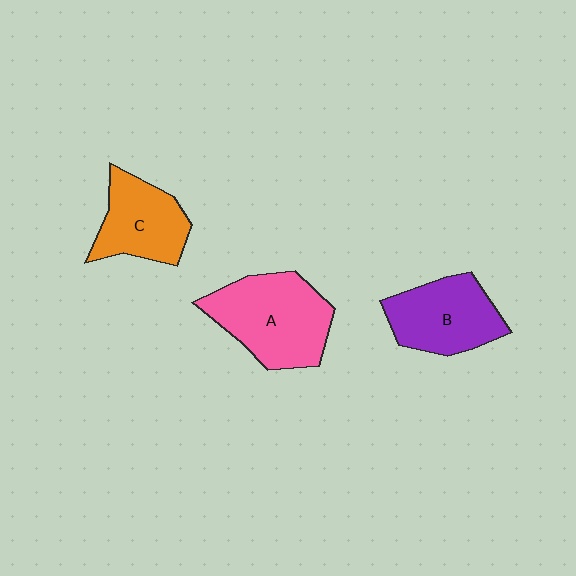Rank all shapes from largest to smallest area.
From largest to smallest: A (pink), B (purple), C (orange).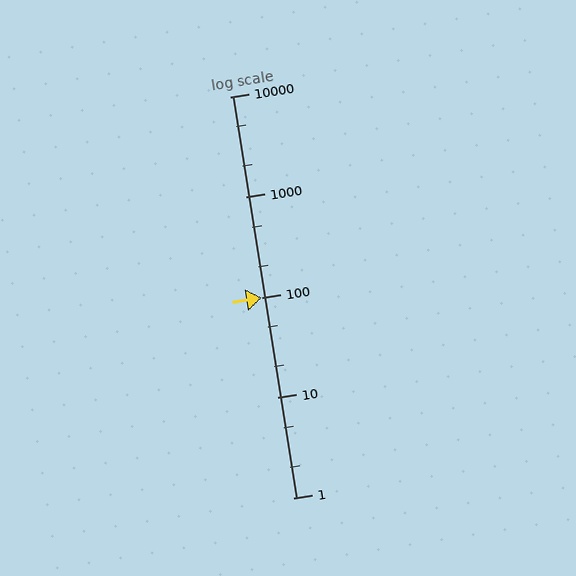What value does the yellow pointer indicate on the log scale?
The pointer indicates approximately 99.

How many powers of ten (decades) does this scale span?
The scale spans 4 decades, from 1 to 10000.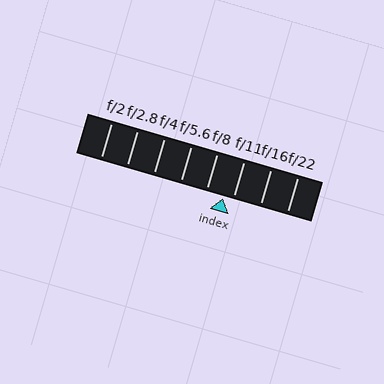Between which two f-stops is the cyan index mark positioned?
The index mark is between f/8 and f/11.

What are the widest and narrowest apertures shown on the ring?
The widest aperture shown is f/2 and the narrowest is f/22.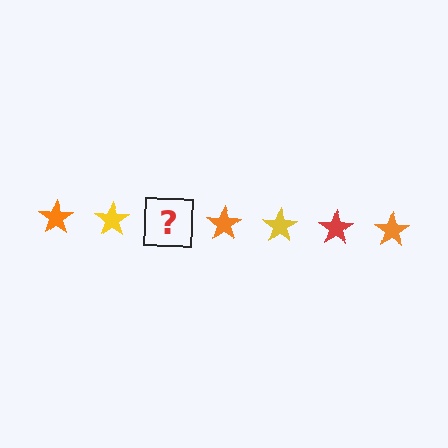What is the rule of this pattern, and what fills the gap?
The rule is that the pattern cycles through orange, yellow, red stars. The gap should be filled with a red star.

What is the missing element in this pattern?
The missing element is a red star.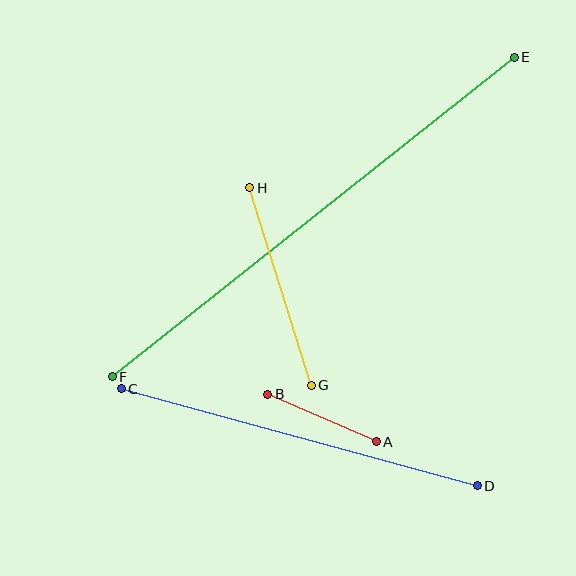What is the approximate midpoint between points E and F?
The midpoint is at approximately (313, 217) pixels.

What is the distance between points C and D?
The distance is approximately 369 pixels.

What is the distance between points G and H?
The distance is approximately 207 pixels.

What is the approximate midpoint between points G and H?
The midpoint is at approximately (281, 287) pixels.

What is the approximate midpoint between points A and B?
The midpoint is at approximately (322, 418) pixels.